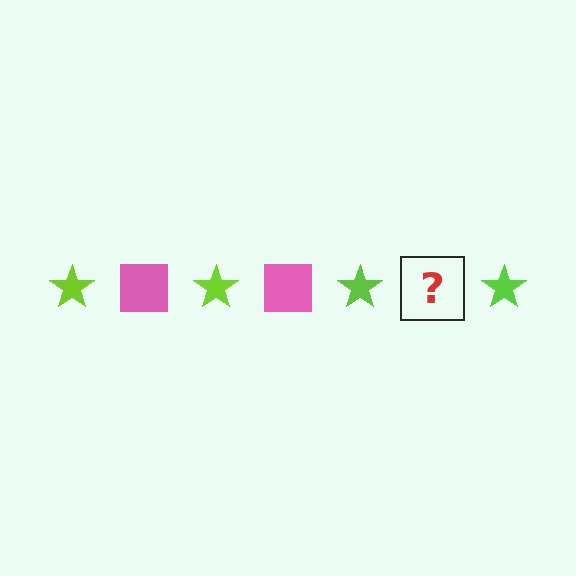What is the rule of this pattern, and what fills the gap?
The rule is that the pattern alternates between lime star and pink square. The gap should be filled with a pink square.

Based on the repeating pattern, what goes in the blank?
The blank should be a pink square.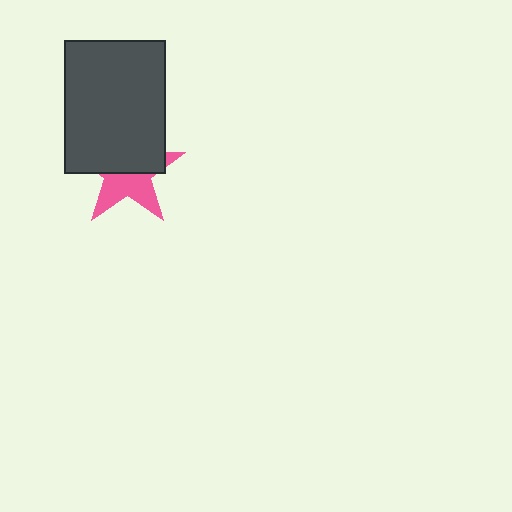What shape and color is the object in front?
The object in front is a dark gray rectangle.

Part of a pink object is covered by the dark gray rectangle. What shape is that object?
It is a star.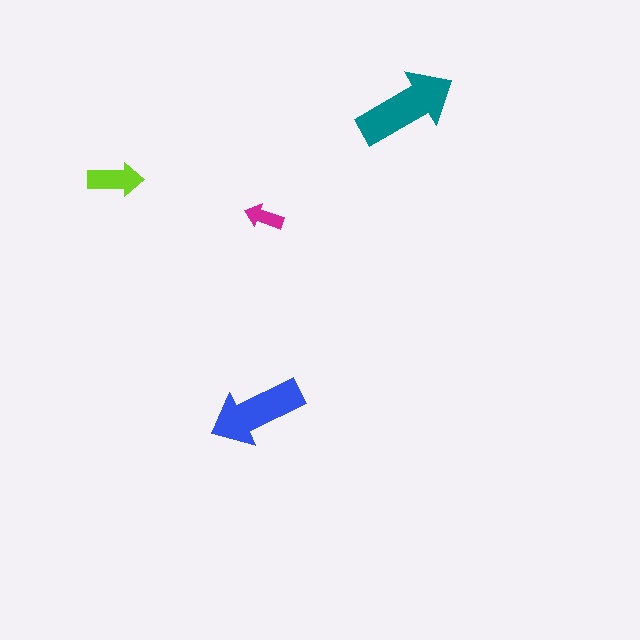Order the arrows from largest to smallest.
the teal one, the blue one, the lime one, the magenta one.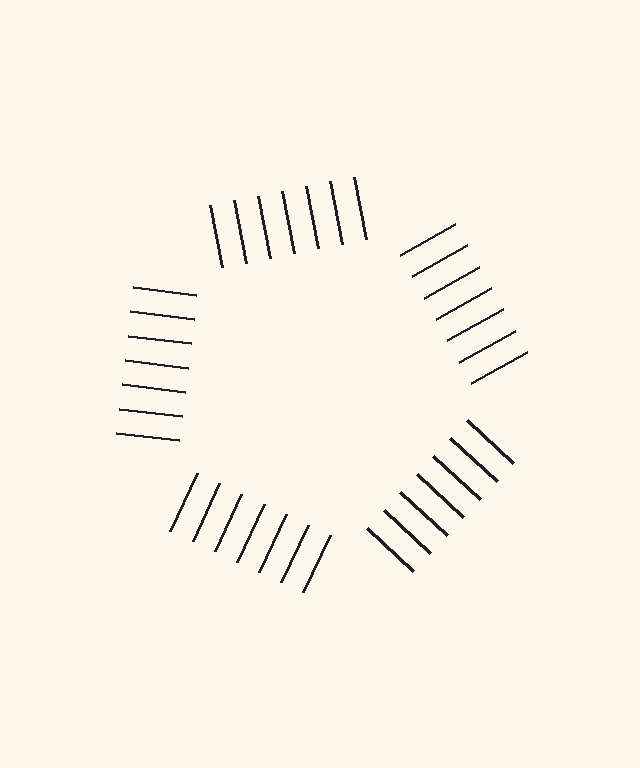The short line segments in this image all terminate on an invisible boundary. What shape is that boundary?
An illusory pentagon — the line segments terminate on its edges but no continuous stroke is drawn.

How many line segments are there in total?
35 — 7 along each of the 5 edges.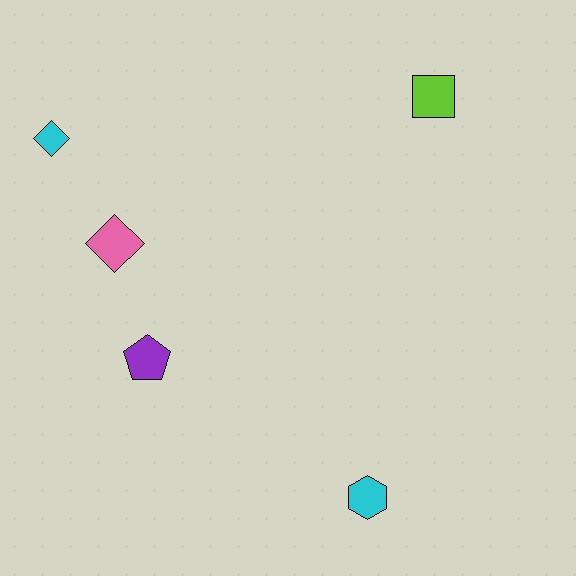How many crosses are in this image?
There are no crosses.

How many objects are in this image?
There are 5 objects.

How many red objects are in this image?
There are no red objects.